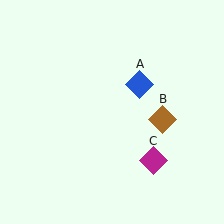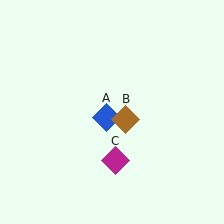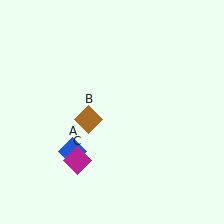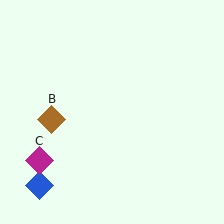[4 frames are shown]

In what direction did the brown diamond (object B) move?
The brown diamond (object B) moved left.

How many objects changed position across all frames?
3 objects changed position: blue diamond (object A), brown diamond (object B), magenta diamond (object C).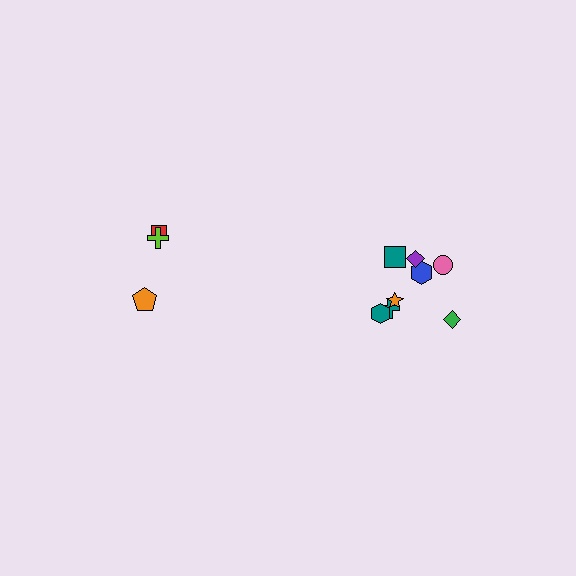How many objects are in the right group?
There are 8 objects.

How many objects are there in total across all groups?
There are 11 objects.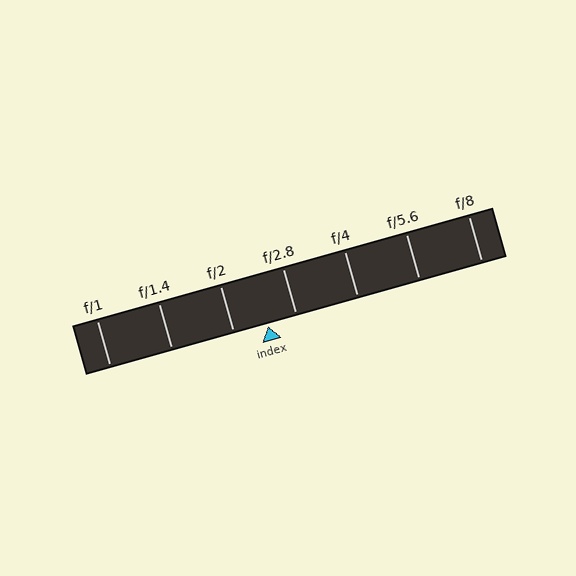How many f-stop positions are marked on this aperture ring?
There are 7 f-stop positions marked.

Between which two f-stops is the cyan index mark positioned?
The index mark is between f/2 and f/2.8.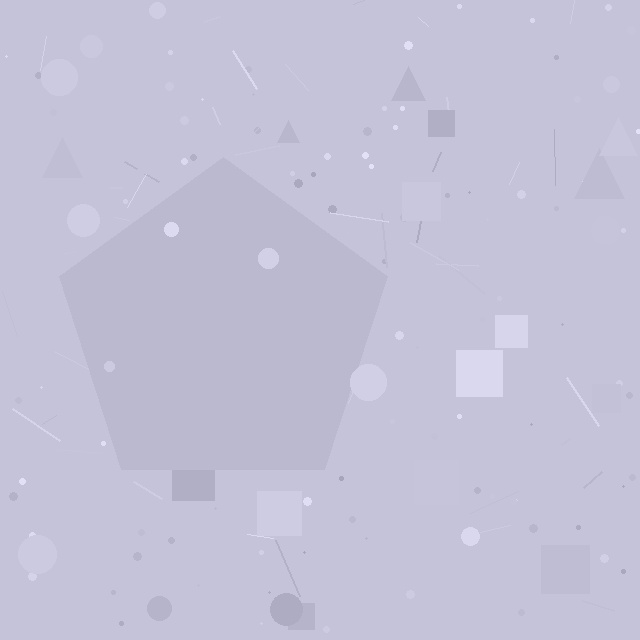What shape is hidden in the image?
A pentagon is hidden in the image.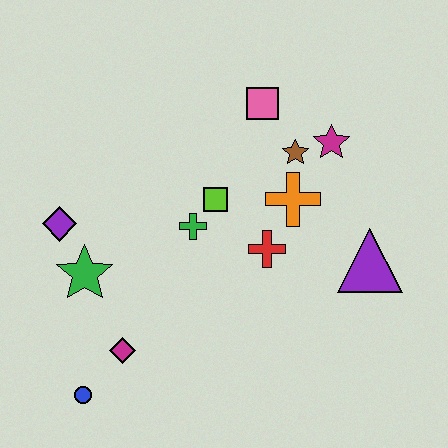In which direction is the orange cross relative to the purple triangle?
The orange cross is to the left of the purple triangle.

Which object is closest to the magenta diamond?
The blue circle is closest to the magenta diamond.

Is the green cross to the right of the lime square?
No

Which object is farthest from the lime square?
The blue circle is farthest from the lime square.